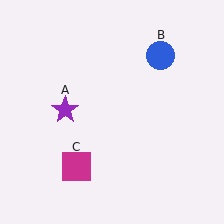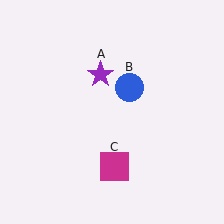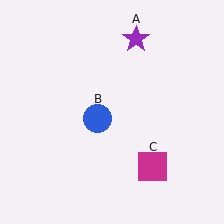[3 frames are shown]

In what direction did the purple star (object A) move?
The purple star (object A) moved up and to the right.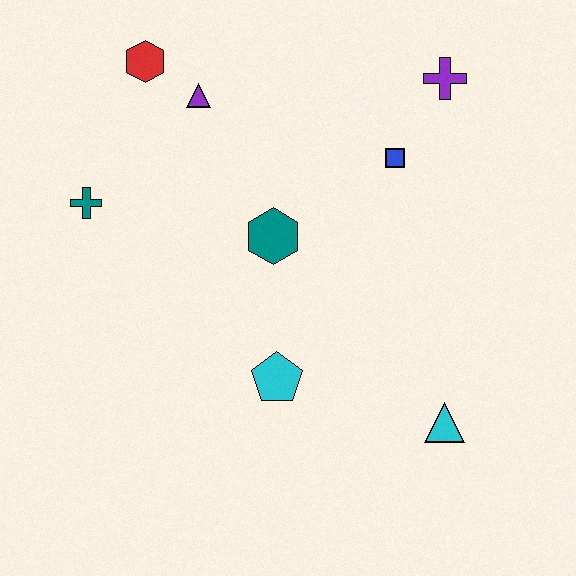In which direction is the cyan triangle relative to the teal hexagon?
The cyan triangle is below the teal hexagon.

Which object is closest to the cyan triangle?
The cyan pentagon is closest to the cyan triangle.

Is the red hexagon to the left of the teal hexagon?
Yes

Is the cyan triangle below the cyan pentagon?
Yes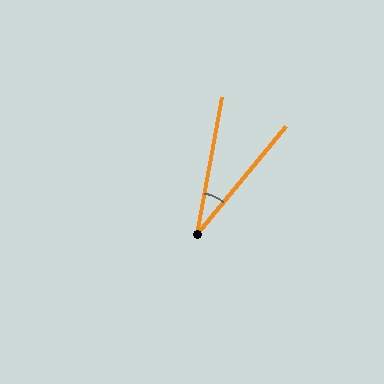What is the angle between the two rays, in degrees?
Approximately 29 degrees.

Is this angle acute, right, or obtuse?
It is acute.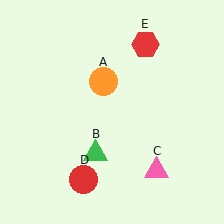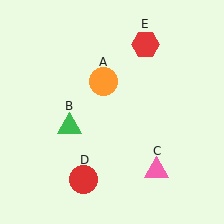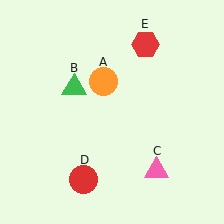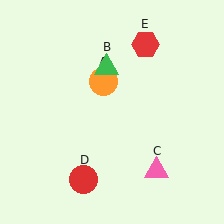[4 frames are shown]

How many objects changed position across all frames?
1 object changed position: green triangle (object B).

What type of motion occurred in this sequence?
The green triangle (object B) rotated clockwise around the center of the scene.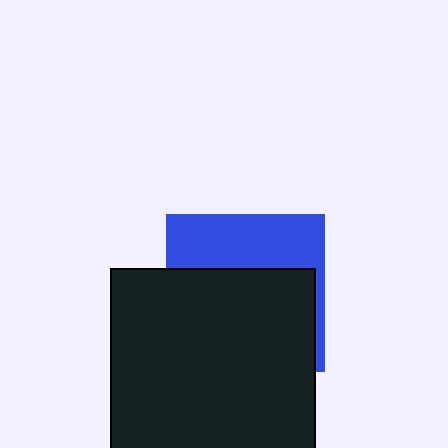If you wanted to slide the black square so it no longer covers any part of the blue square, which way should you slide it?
Slide it down — that is the most direct way to separate the two shapes.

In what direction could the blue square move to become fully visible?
The blue square could move up. That would shift it out from behind the black square entirely.